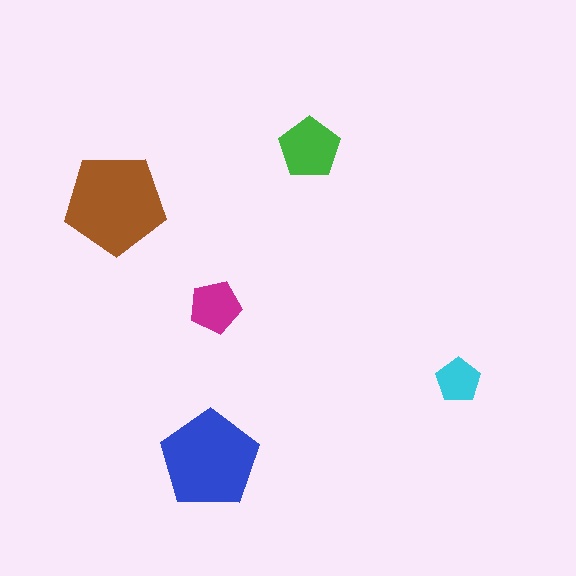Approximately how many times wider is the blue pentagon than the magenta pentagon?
About 2 times wider.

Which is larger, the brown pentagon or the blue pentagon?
The brown one.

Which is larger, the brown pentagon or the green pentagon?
The brown one.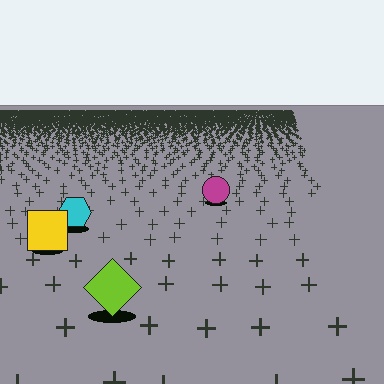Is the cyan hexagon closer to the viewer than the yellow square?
No. The yellow square is closer — you can tell from the texture gradient: the ground texture is coarser near it.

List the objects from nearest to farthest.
From nearest to farthest: the lime diamond, the yellow square, the cyan hexagon, the magenta circle.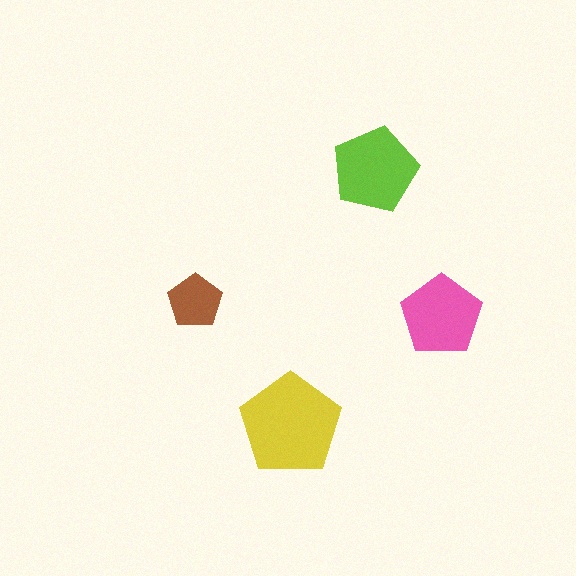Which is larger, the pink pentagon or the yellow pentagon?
The yellow one.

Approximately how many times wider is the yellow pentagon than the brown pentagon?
About 2 times wider.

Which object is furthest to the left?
The brown pentagon is leftmost.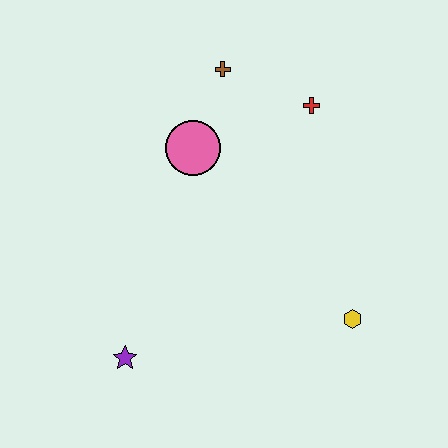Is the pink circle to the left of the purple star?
No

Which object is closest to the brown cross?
The pink circle is closest to the brown cross.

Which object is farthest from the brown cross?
The purple star is farthest from the brown cross.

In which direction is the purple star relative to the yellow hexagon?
The purple star is to the left of the yellow hexagon.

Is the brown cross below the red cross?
No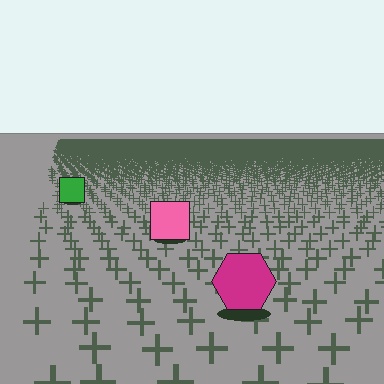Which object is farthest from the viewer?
The green square is farthest from the viewer. It appears smaller and the ground texture around it is denser.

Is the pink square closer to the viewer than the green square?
Yes. The pink square is closer — you can tell from the texture gradient: the ground texture is coarser near it.